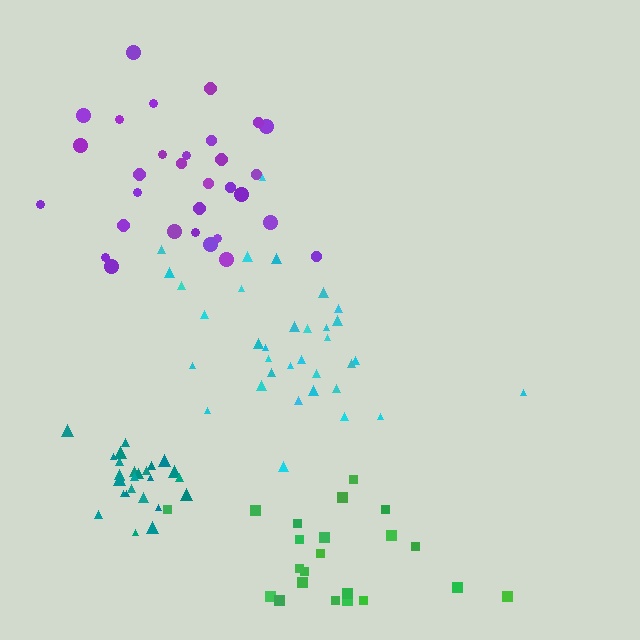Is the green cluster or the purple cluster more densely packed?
Purple.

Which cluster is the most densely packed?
Teal.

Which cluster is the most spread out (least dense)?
Green.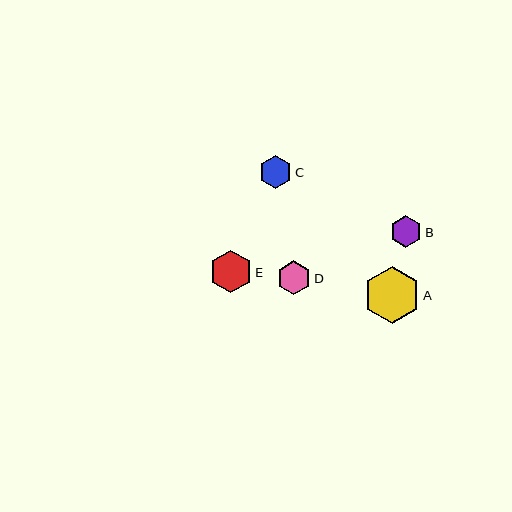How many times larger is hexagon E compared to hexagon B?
Hexagon E is approximately 1.3 times the size of hexagon B.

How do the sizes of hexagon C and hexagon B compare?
Hexagon C and hexagon B are approximately the same size.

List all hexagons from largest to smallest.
From largest to smallest: A, E, D, C, B.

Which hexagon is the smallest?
Hexagon B is the smallest with a size of approximately 32 pixels.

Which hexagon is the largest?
Hexagon A is the largest with a size of approximately 56 pixels.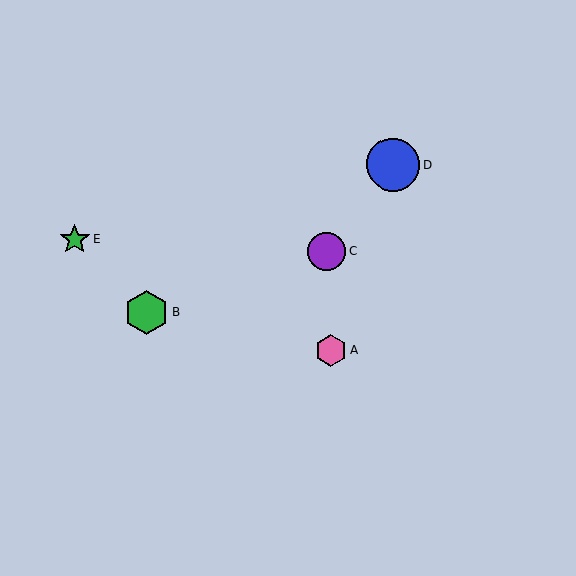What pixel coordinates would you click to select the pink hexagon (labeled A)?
Click at (331, 351) to select the pink hexagon A.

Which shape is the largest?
The blue circle (labeled D) is the largest.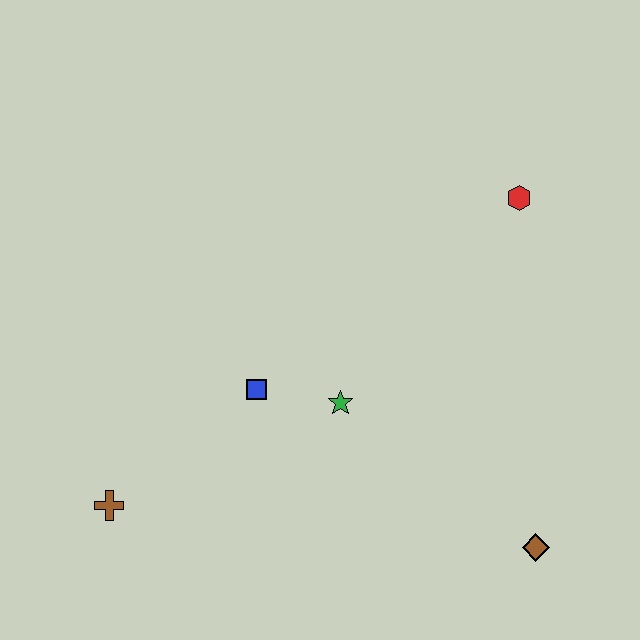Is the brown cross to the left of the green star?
Yes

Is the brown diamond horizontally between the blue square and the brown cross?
No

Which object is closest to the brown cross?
The blue square is closest to the brown cross.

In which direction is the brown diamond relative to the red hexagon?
The brown diamond is below the red hexagon.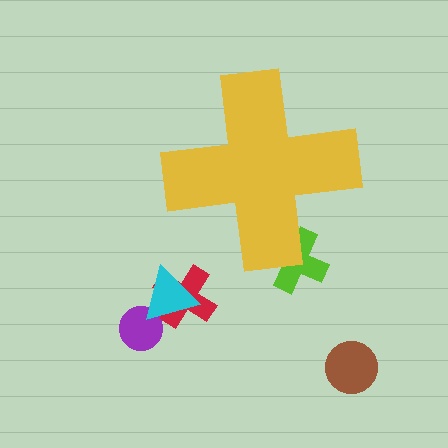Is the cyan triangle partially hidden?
No, the cyan triangle is fully visible.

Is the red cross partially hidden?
No, the red cross is fully visible.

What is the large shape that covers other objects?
A yellow cross.